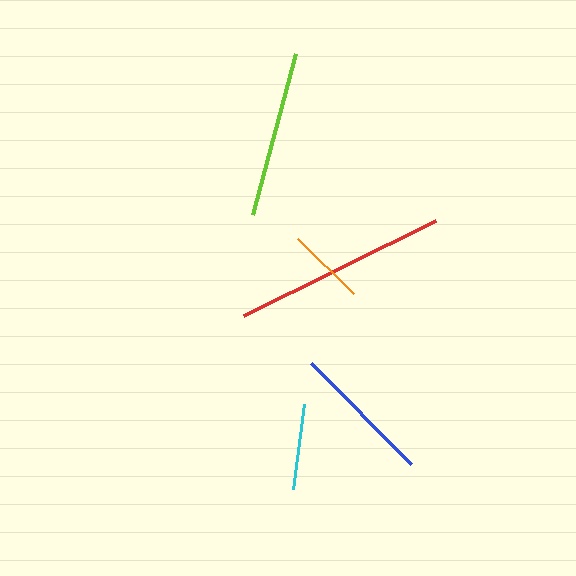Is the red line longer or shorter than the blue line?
The red line is longer than the blue line.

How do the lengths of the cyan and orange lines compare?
The cyan and orange lines are approximately the same length.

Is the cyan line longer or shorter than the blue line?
The blue line is longer than the cyan line.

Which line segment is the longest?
The red line is the longest at approximately 214 pixels.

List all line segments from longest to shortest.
From longest to shortest: red, lime, blue, cyan, orange.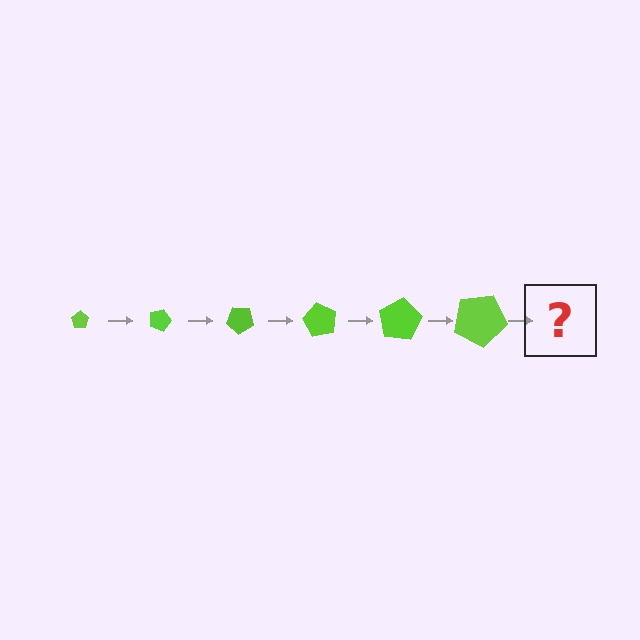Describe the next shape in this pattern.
It should be a pentagon, larger than the previous one and rotated 120 degrees from the start.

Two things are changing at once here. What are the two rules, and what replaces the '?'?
The two rules are that the pentagon grows larger each step and it rotates 20 degrees each step. The '?' should be a pentagon, larger than the previous one and rotated 120 degrees from the start.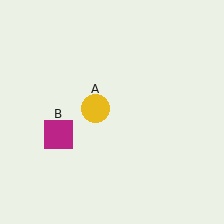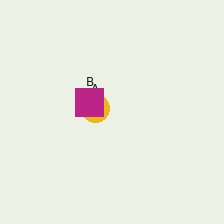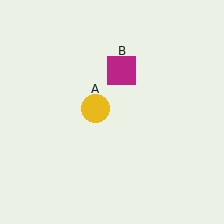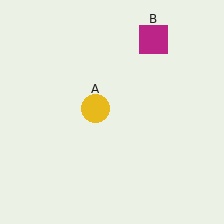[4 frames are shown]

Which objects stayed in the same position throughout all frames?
Yellow circle (object A) remained stationary.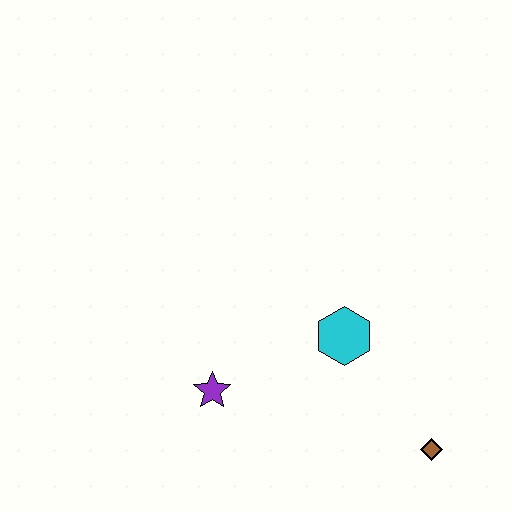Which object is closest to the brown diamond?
The cyan hexagon is closest to the brown diamond.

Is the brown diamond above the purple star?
No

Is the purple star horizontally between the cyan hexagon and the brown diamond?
No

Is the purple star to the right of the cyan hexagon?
No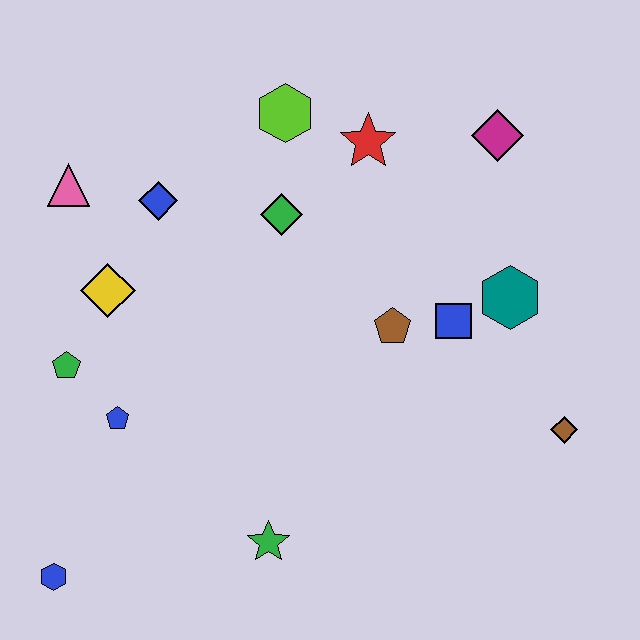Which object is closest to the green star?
The blue pentagon is closest to the green star.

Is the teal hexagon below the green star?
No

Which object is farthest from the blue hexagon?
The magenta diamond is farthest from the blue hexagon.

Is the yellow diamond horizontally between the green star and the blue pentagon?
No